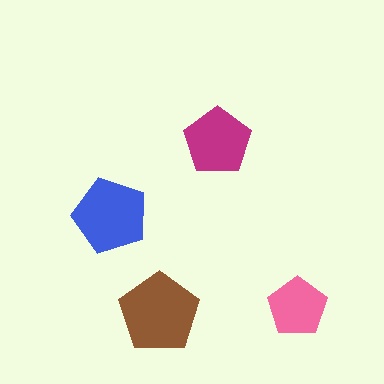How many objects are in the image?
There are 4 objects in the image.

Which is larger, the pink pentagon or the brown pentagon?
The brown one.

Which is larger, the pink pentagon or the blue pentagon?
The blue one.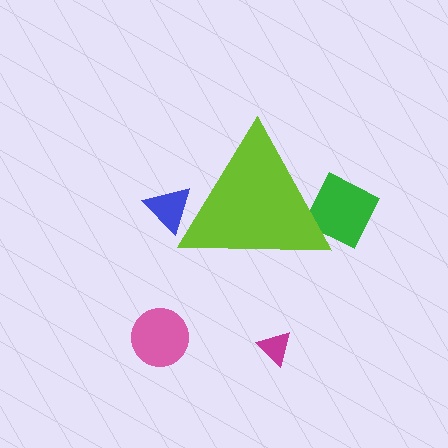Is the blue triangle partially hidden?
Yes, the blue triangle is partially hidden behind the lime triangle.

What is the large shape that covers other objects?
A lime triangle.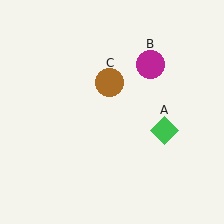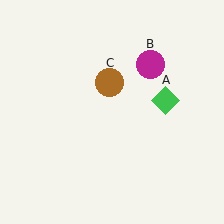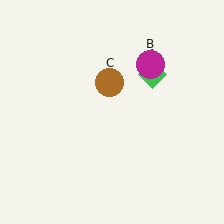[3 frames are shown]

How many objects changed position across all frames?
1 object changed position: green diamond (object A).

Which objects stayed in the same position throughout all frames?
Magenta circle (object B) and brown circle (object C) remained stationary.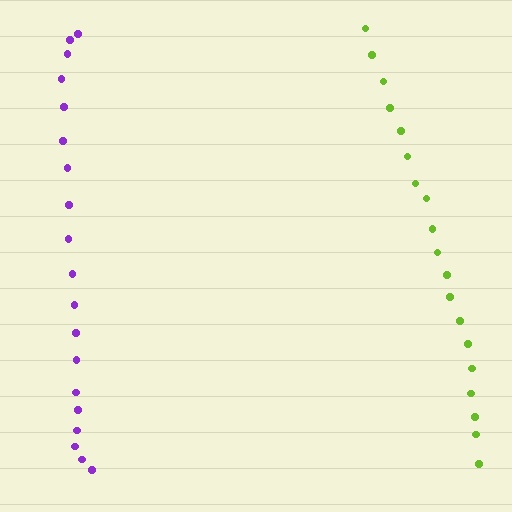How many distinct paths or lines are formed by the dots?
There are 2 distinct paths.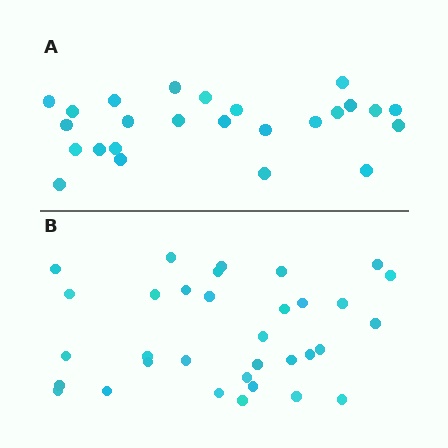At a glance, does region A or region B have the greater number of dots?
Region B (the bottom region) has more dots.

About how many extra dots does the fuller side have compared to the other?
Region B has roughly 8 or so more dots than region A.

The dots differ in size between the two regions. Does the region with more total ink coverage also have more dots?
No. Region A has more total ink coverage because its dots are larger, but region B actually contains more individual dots. Total area can be misleading — the number of items is what matters here.